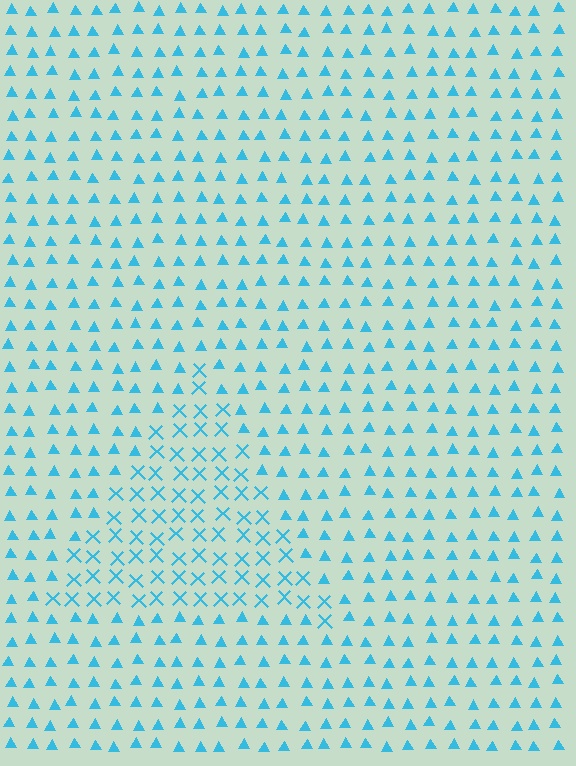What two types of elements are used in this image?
The image uses X marks inside the triangle region and triangles outside it.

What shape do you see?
I see a triangle.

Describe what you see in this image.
The image is filled with small cyan elements arranged in a uniform grid. A triangle-shaped region contains X marks, while the surrounding area contains triangles. The boundary is defined purely by the change in element shape.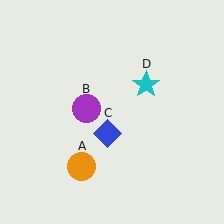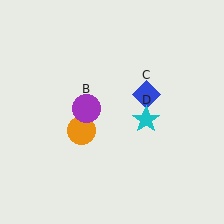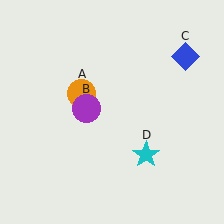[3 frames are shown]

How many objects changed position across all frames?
3 objects changed position: orange circle (object A), blue diamond (object C), cyan star (object D).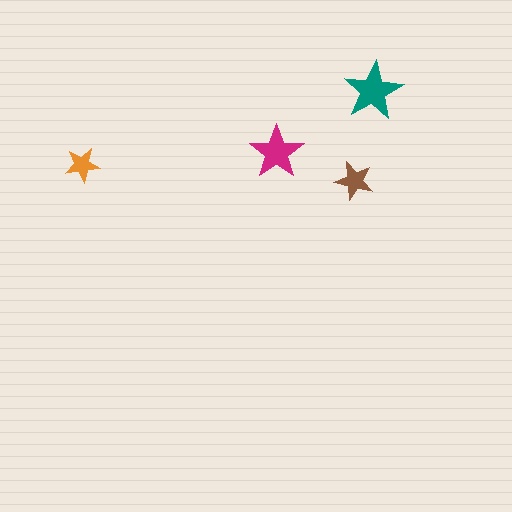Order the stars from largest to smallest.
the teal one, the magenta one, the brown one, the orange one.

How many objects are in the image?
There are 4 objects in the image.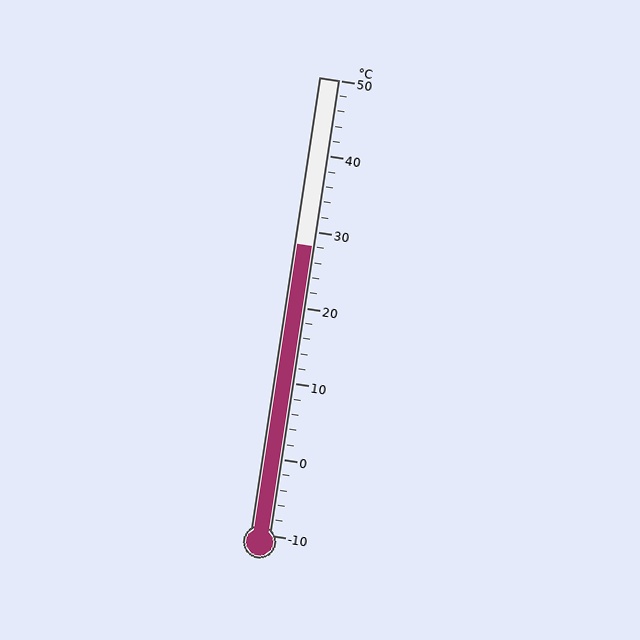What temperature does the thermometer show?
The thermometer shows approximately 28°C.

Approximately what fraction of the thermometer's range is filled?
The thermometer is filled to approximately 65% of its range.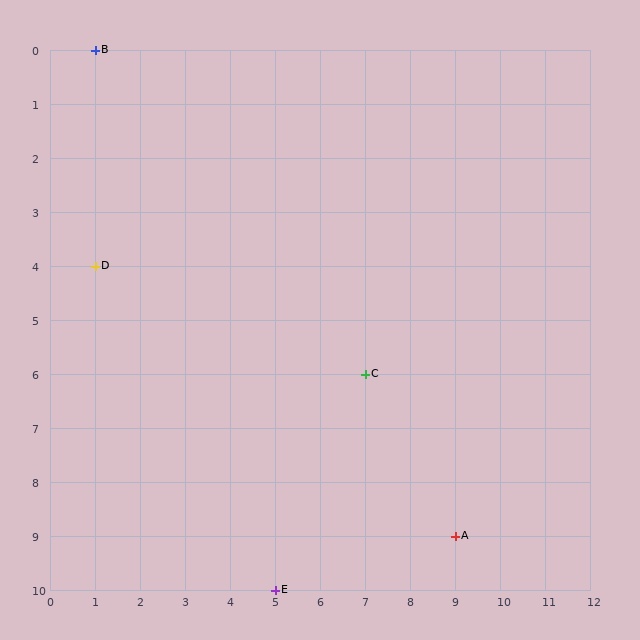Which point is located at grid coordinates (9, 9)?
Point A is at (9, 9).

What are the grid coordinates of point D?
Point D is at grid coordinates (1, 4).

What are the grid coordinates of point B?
Point B is at grid coordinates (1, 0).